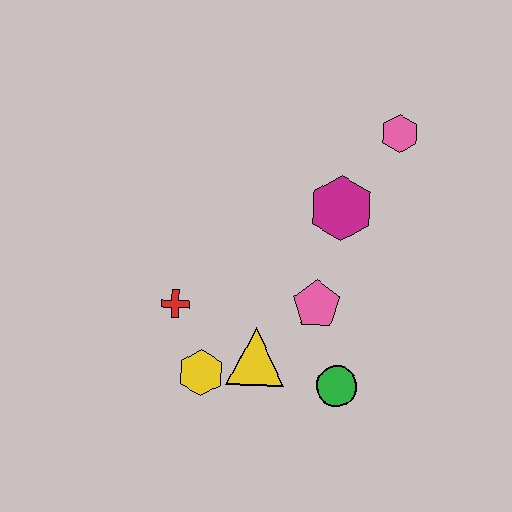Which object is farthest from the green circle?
The pink hexagon is farthest from the green circle.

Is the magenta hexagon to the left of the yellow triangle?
No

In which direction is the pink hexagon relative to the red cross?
The pink hexagon is to the right of the red cross.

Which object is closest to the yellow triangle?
The yellow hexagon is closest to the yellow triangle.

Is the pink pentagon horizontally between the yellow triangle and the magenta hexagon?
Yes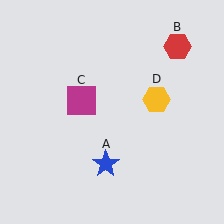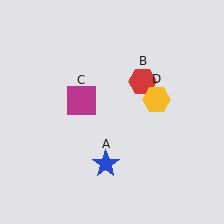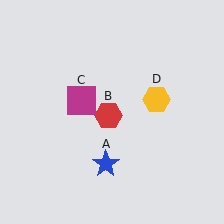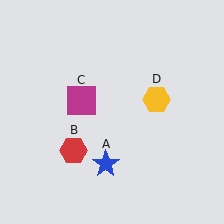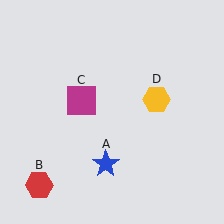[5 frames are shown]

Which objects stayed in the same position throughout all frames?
Blue star (object A) and magenta square (object C) and yellow hexagon (object D) remained stationary.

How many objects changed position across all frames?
1 object changed position: red hexagon (object B).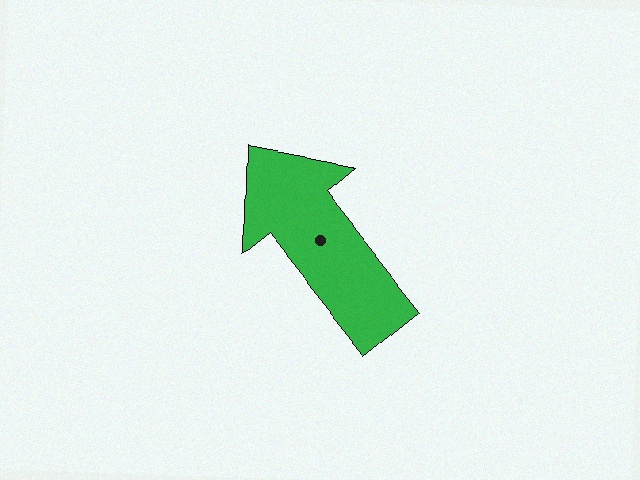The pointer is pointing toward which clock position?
Roughly 11 o'clock.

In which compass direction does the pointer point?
Northwest.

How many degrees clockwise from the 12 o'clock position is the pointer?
Approximately 321 degrees.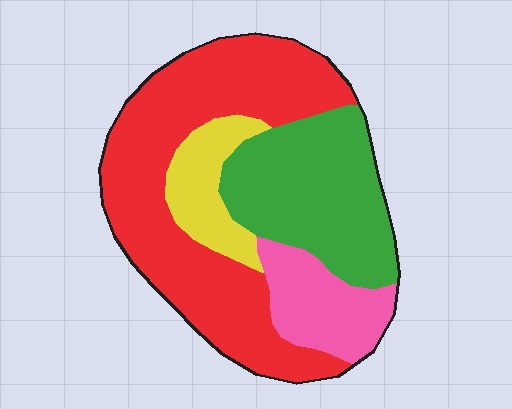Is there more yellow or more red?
Red.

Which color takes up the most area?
Red, at roughly 50%.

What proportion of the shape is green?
Green takes up about one quarter (1/4) of the shape.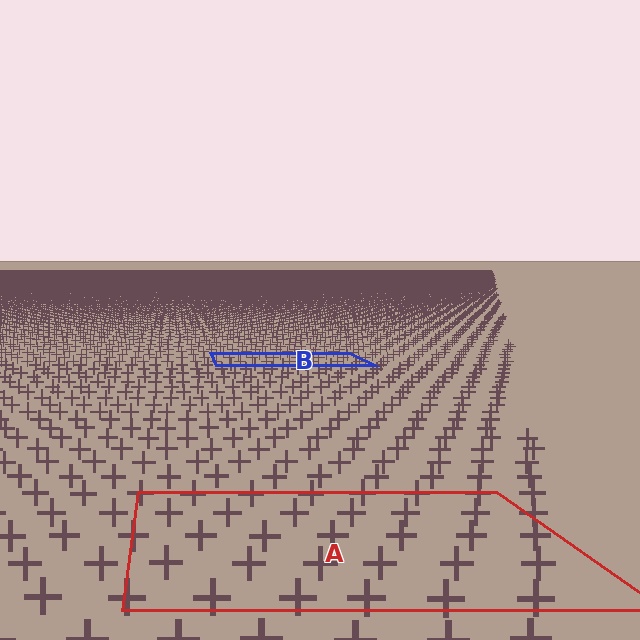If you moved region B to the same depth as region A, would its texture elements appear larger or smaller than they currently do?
They would appear larger. At a closer depth, the same texture elements are projected at a bigger on-screen size.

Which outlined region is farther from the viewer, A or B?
Region B is farther from the viewer — the texture elements inside it appear smaller and more densely packed.